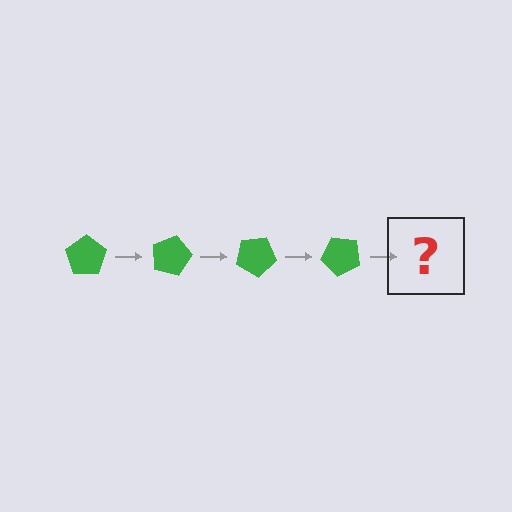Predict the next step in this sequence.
The next step is a green pentagon rotated 60 degrees.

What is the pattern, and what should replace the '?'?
The pattern is that the pentagon rotates 15 degrees each step. The '?' should be a green pentagon rotated 60 degrees.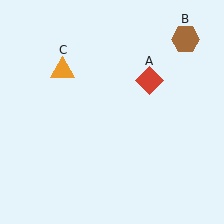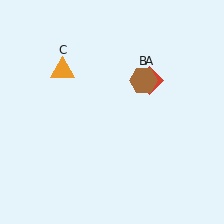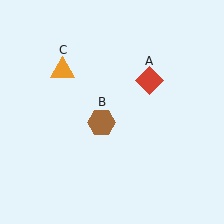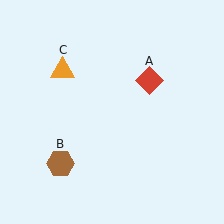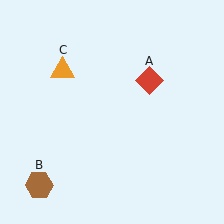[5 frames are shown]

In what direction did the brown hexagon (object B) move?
The brown hexagon (object B) moved down and to the left.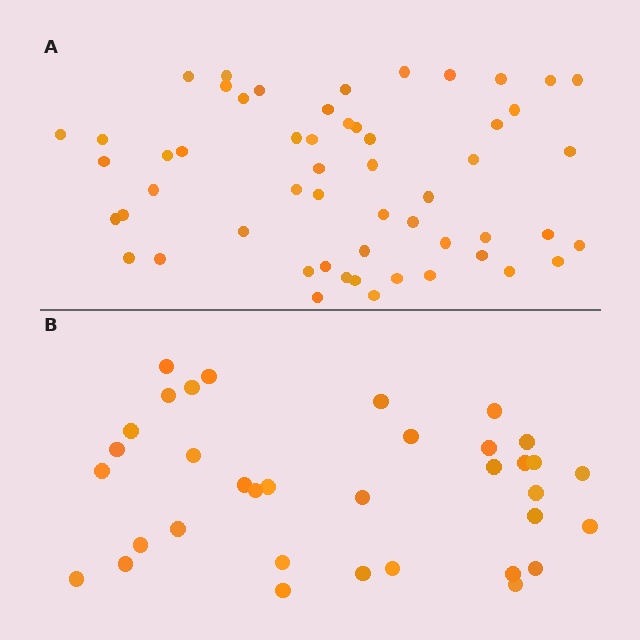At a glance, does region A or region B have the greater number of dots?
Region A (the top region) has more dots.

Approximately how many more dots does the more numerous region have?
Region A has approximately 20 more dots than region B.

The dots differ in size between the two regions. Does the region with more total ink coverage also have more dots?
No. Region B has more total ink coverage because its dots are larger, but region A actually contains more individual dots. Total area can be misleading — the number of items is what matters here.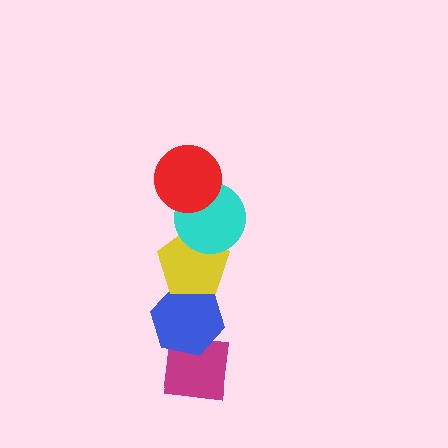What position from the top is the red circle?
The red circle is 1st from the top.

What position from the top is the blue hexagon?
The blue hexagon is 4th from the top.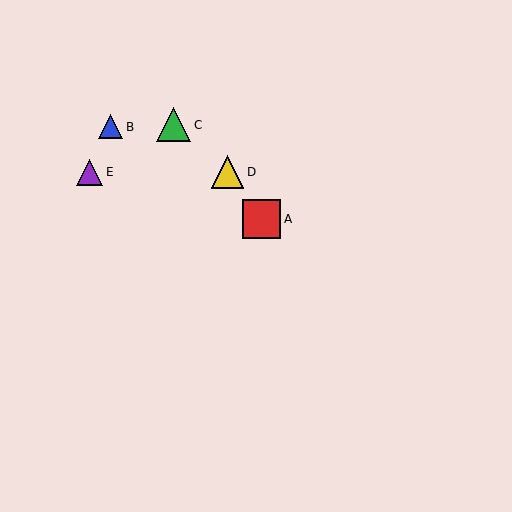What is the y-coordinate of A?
Object A is at y≈219.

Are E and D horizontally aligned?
Yes, both are at y≈172.